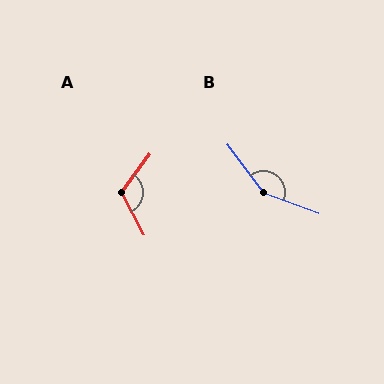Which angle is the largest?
B, at approximately 147 degrees.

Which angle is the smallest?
A, at approximately 116 degrees.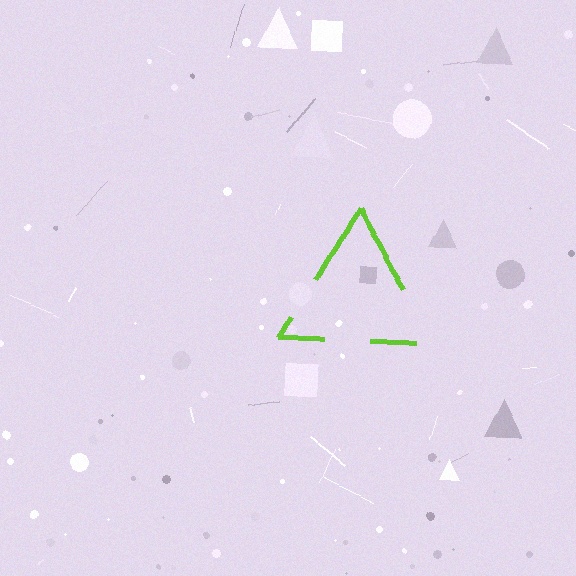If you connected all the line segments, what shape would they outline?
They would outline a triangle.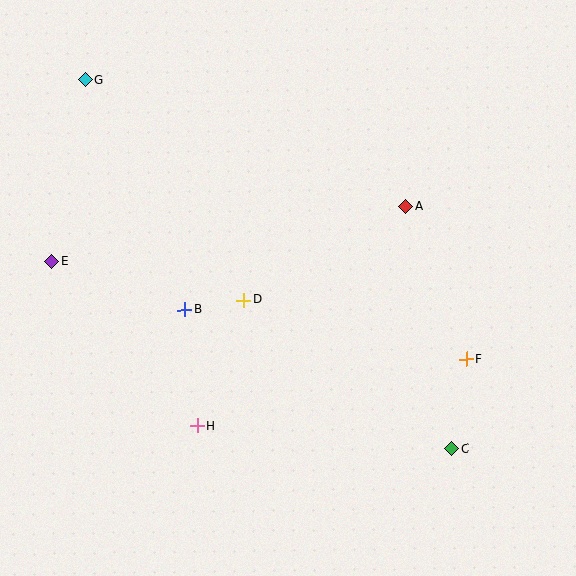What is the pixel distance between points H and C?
The distance between H and C is 256 pixels.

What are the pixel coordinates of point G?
Point G is at (85, 80).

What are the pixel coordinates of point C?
Point C is at (452, 448).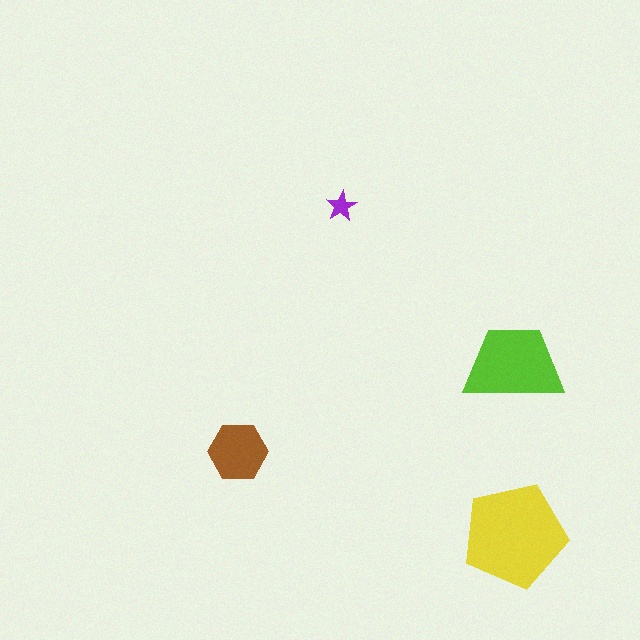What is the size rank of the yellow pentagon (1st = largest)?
1st.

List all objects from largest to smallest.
The yellow pentagon, the lime trapezoid, the brown hexagon, the purple star.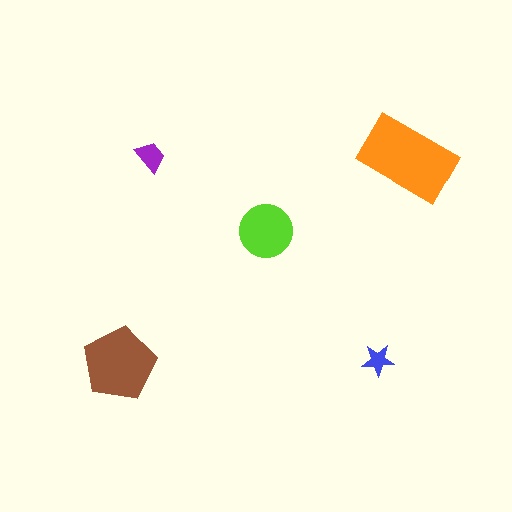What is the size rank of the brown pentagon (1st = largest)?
2nd.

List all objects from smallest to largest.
The blue star, the purple trapezoid, the lime circle, the brown pentagon, the orange rectangle.